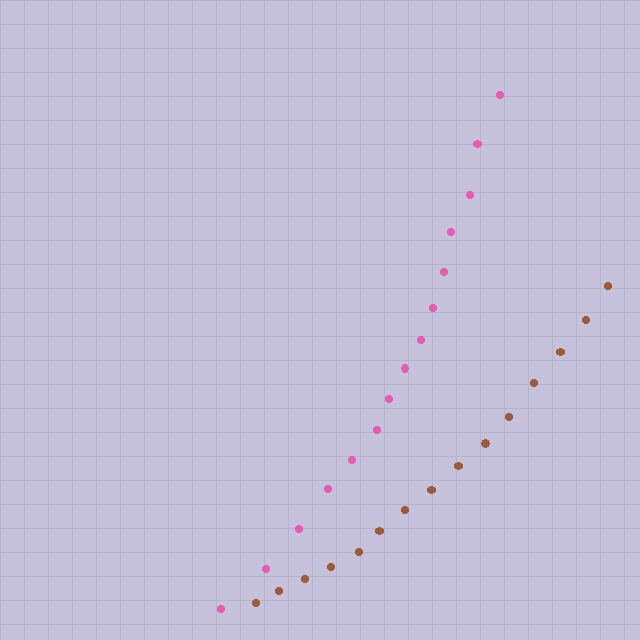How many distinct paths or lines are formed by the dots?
There are 2 distinct paths.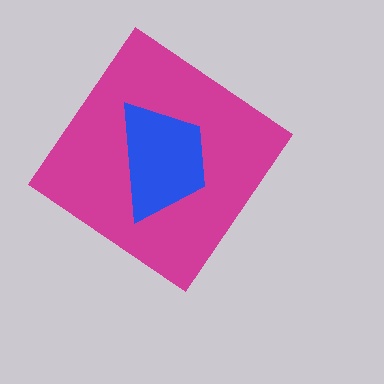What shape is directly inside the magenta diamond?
The blue trapezoid.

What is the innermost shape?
The blue trapezoid.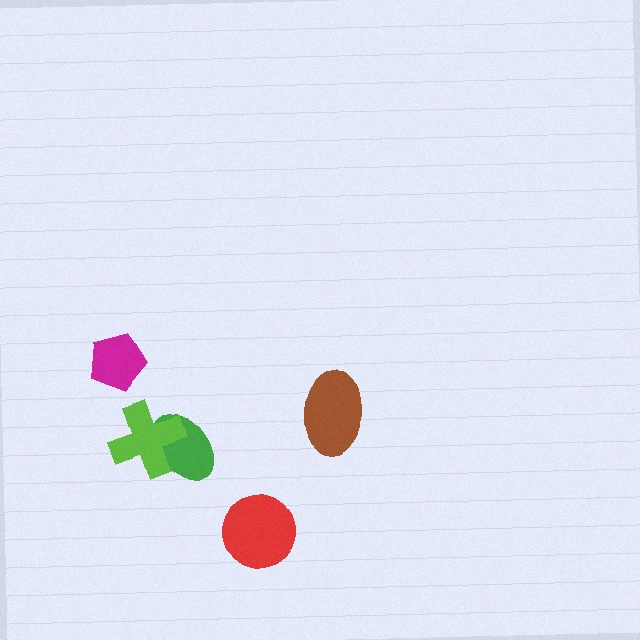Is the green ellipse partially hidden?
Yes, it is partially covered by another shape.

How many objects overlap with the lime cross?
1 object overlaps with the lime cross.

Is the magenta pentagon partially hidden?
No, no other shape covers it.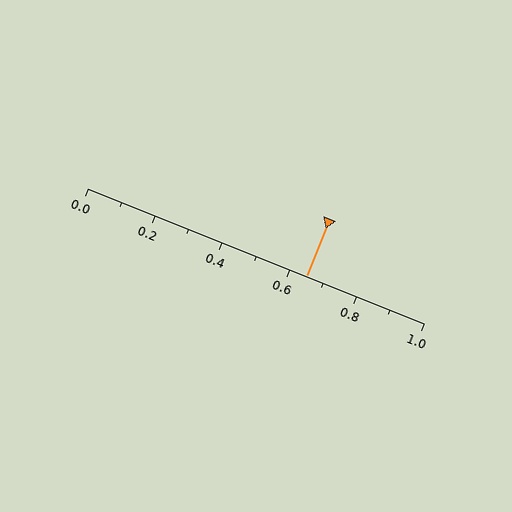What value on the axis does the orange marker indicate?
The marker indicates approximately 0.65.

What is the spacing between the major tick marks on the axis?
The major ticks are spaced 0.2 apart.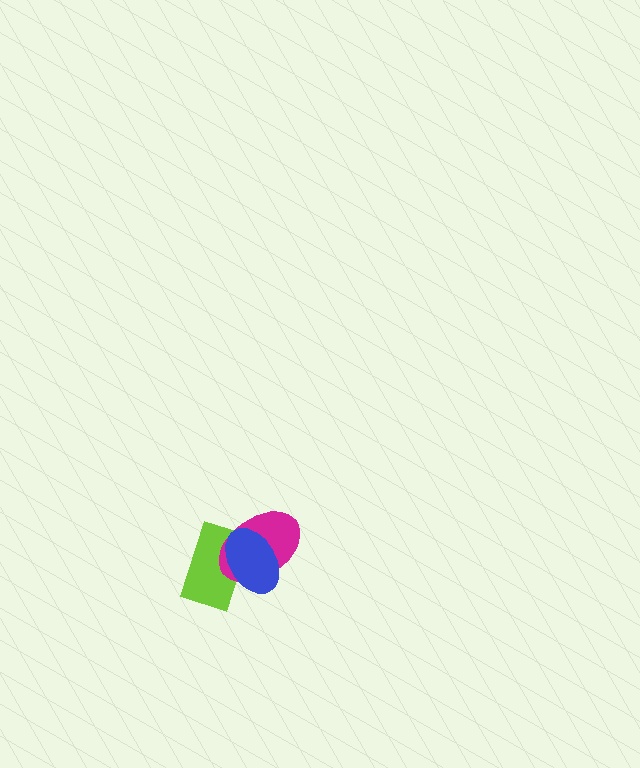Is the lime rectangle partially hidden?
Yes, it is partially covered by another shape.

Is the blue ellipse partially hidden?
No, no other shape covers it.